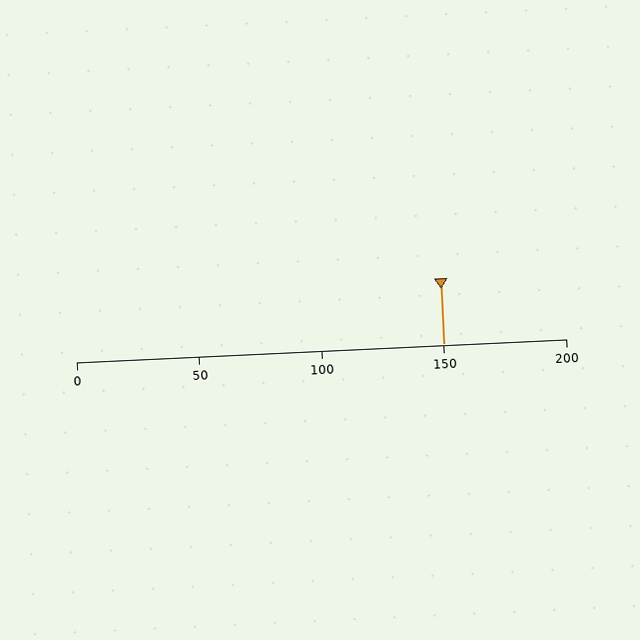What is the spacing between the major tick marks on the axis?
The major ticks are spaced 50 apart.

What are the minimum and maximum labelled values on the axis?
The axis runs from 0 to 200.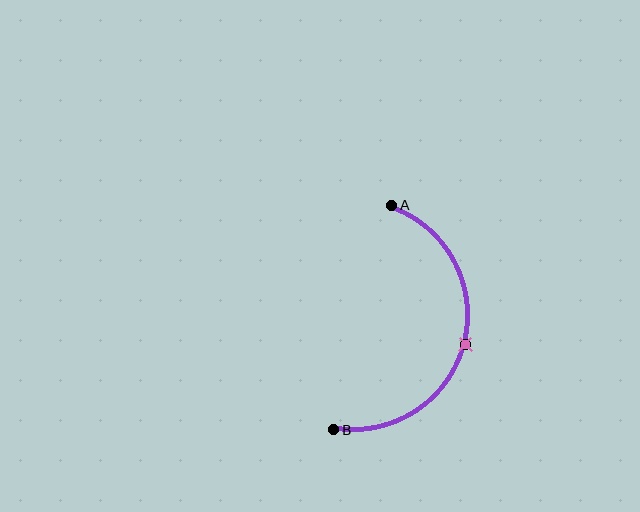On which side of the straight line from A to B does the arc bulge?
The arc bulges to the right of the straight line connecting A and B.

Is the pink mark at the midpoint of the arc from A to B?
Yes. The pink mark lies on the arc at equal arc-length from both A and B — it is the arc midpoint.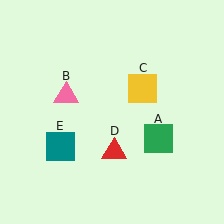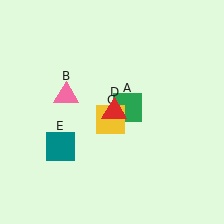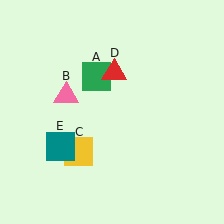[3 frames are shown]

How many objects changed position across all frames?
3 objects changed position: green square (object A), yellow square (object C), red triangle (object D).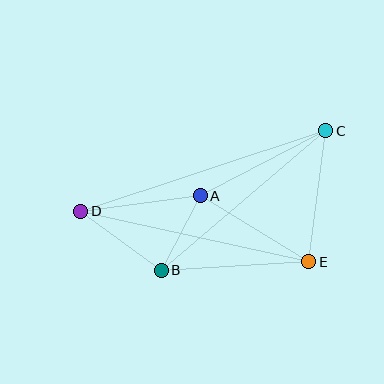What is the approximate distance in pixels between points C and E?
The distance between C and E is approximately 132 pixels.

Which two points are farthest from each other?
Points C and D are farthest from each other.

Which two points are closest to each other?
Points A and B are closest to each other.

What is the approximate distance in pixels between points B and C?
The distance between B and C is approximately 216 pixels.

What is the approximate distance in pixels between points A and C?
The distance between A and C is approximately 141 pixels.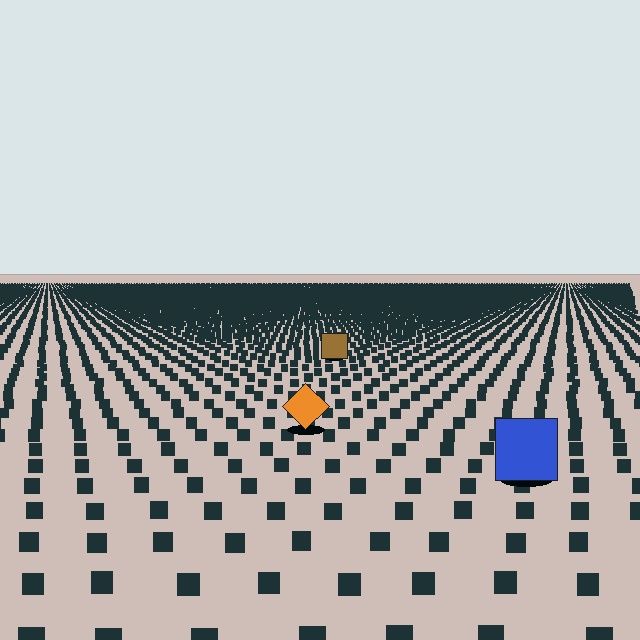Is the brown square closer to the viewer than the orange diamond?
No. The orange diamond is closer — you can tell from the texture gradient: the ground texture is coarser near it.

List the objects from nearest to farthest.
From nearest to farthest: the blue square, the orange diamond, the brown square.